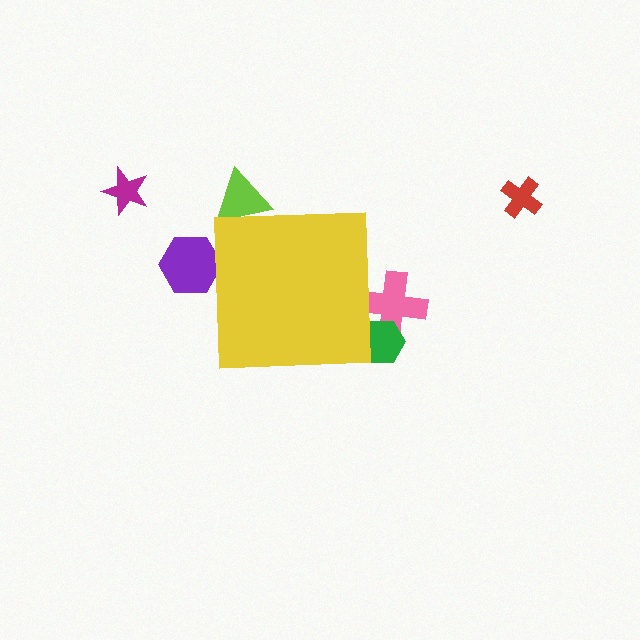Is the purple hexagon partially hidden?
Yes, the purple hexagon is partially hidden behind the yellow square.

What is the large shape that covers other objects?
A yellow square.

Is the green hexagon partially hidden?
Yes, the green hexagon is partially hidden behind the yellow square.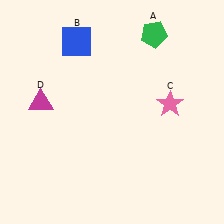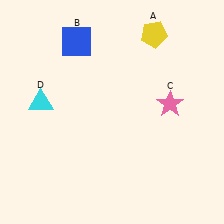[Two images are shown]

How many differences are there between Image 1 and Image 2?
There are 2 differences between the two images.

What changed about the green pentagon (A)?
In Image 1, A is green. In Image 2, it changed to yellow.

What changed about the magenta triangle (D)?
In Image 1, D is magenta. In Image 2, it changed to cyan.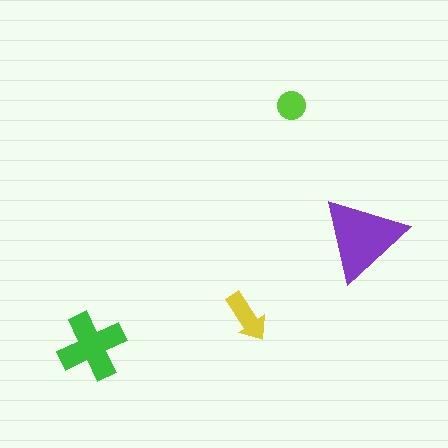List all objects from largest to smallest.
The purple triangle, the green cross, the yellow arrow, the lime circle.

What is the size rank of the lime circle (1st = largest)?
4th.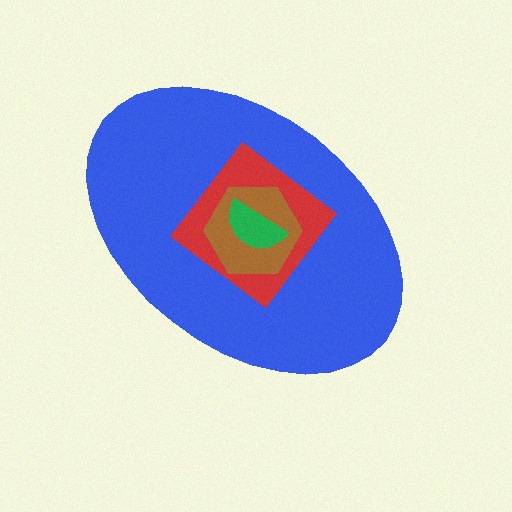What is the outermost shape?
The blue ellipse.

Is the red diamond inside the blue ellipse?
Yes.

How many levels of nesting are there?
4.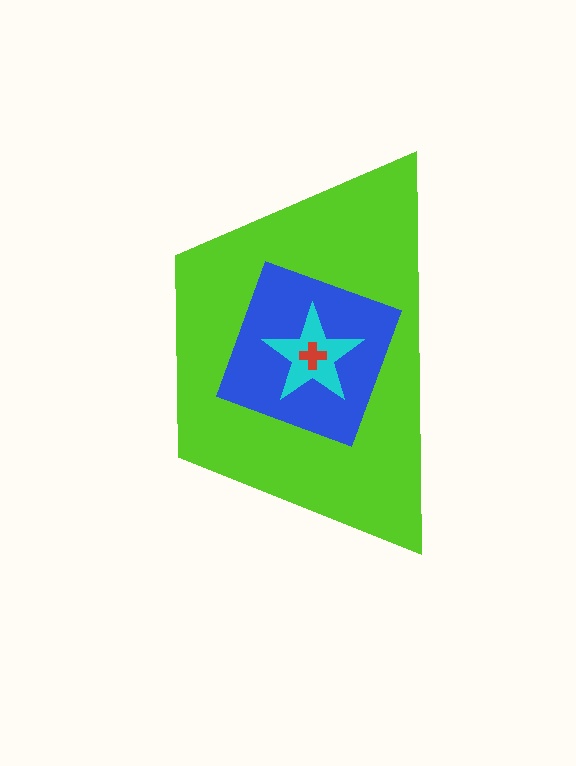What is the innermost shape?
The red cross.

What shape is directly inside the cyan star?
The red cross.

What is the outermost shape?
The lime trapezoid.